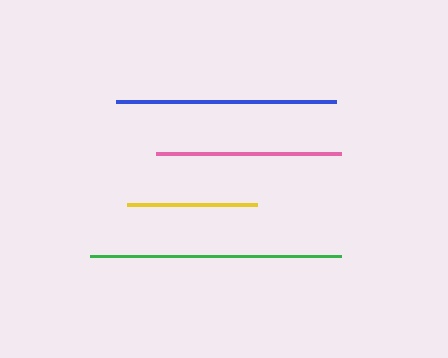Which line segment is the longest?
The green line is the longest at approximately 251 pixels.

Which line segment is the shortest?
The yellow line is the shortest at approximately 130 pixels.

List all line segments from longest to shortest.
From longest to shortest: green, blue, pink, yellow.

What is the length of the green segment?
The green segment is approximately 251 pixels long.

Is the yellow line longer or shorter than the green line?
The green line is longer than the yellow line.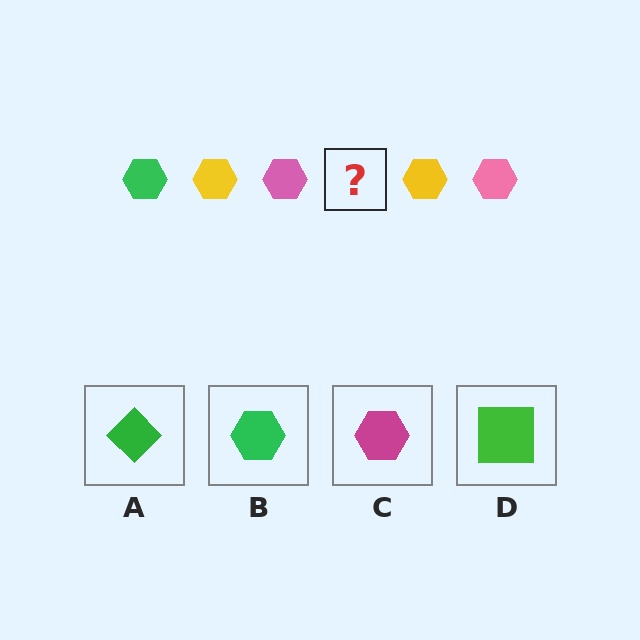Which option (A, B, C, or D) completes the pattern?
B.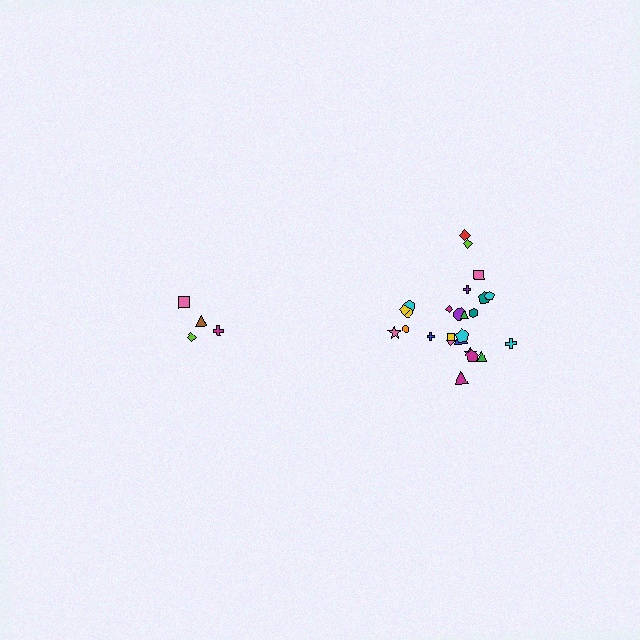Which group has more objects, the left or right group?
The right group.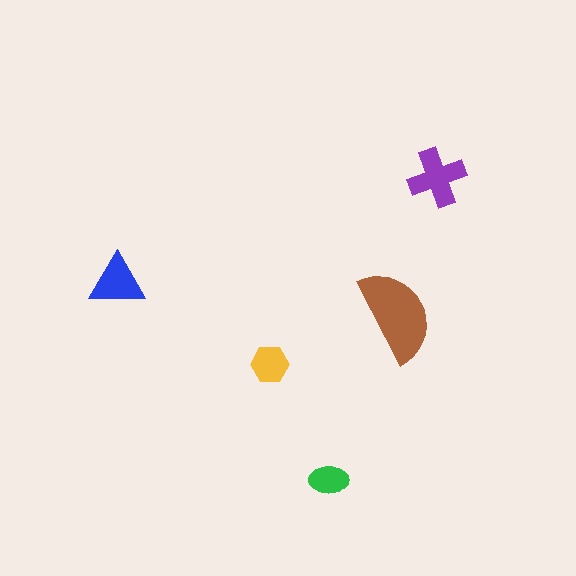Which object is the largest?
The brown semicircle.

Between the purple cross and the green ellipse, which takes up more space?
The purple cross.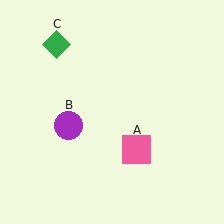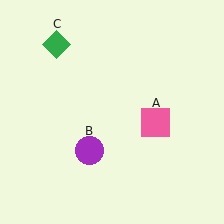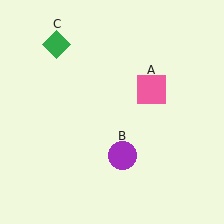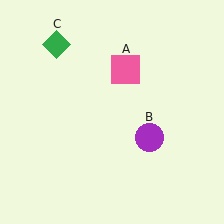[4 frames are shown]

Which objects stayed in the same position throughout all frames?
Green diamond (object C) remained stationary.